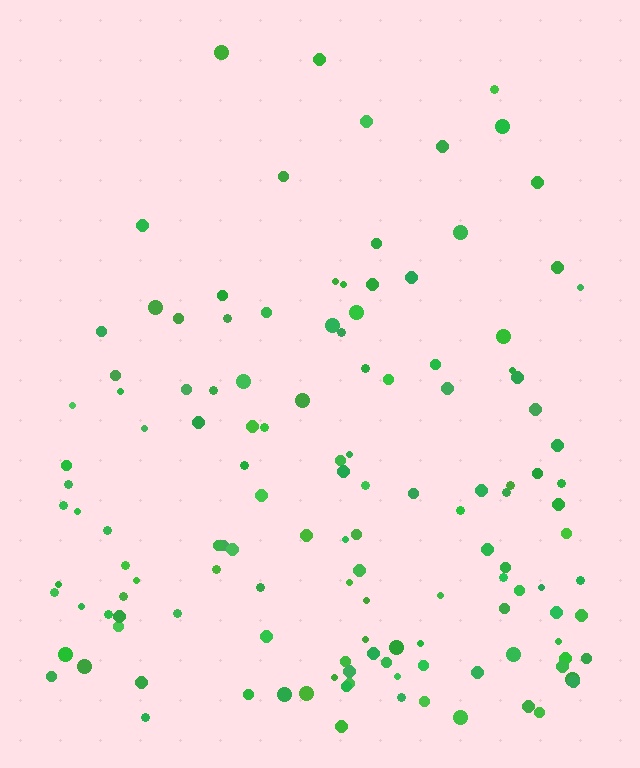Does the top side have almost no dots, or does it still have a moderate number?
Still a moderate number, just noticeably fewer than the bottom.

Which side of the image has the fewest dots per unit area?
The top.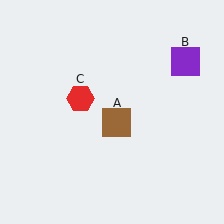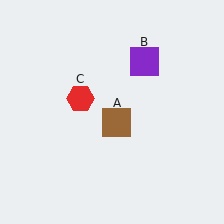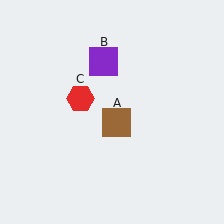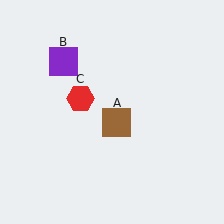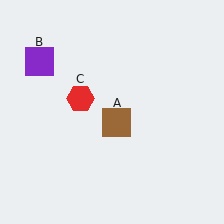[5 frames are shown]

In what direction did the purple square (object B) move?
The purple square (object B) moved left.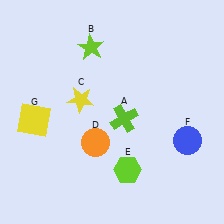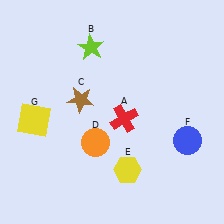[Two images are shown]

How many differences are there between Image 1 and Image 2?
There are 3 differences between the two images.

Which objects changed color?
A changed from lime to red. C changed from yellow to brown. E changed from lime to yellow.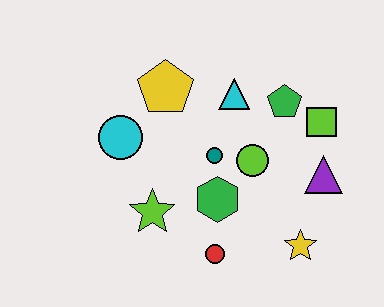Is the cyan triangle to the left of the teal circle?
No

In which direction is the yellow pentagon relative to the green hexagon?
The yellow pentagon is above the green hexagon.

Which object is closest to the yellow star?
The purple triangle is closest to the yellow star.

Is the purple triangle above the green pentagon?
No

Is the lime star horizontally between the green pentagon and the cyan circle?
Yes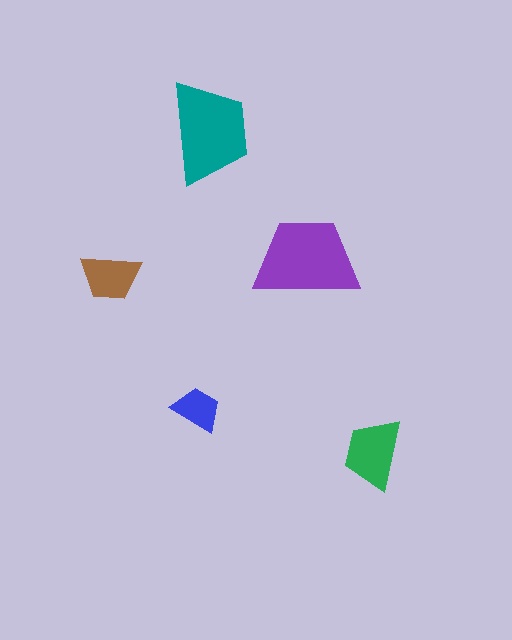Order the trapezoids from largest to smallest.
the purple one, the teal one, the green one, the brown one, the blue one.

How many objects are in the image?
There are 5 objects in the image.